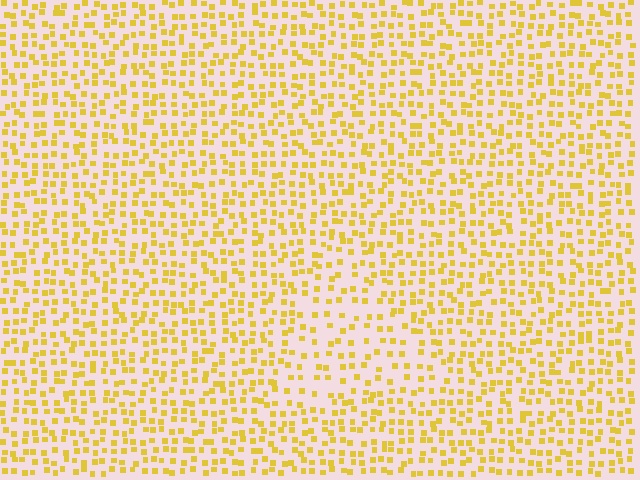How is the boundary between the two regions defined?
The boundary is defined by a change in element density (approximately 1.7x ratio). All elements are the same color, size, and shape.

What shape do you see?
I see a triangle.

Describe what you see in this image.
The image contains small yellow elements arranged at two different densities. A triangle-shaped region is visible where the elements are less densely packed than the surrounding area.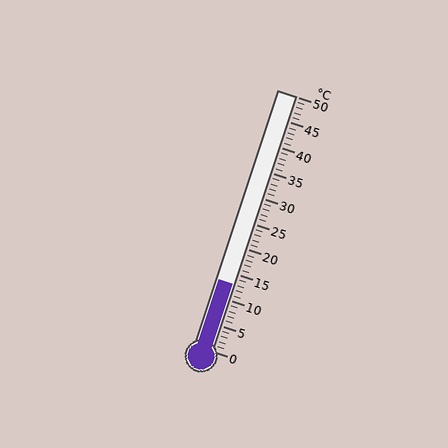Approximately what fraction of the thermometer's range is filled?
The thermometer is filled to approximately 25% of its range.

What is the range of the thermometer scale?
The thermometer scale ranges from 0°C to 50°C.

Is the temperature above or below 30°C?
The temperature is below 30°C.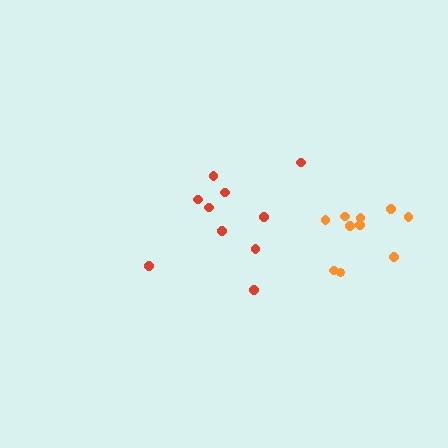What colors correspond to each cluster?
The clusters are colored: red, orange.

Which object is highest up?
The red cluster is topmost.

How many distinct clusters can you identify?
There are 2 distinct clusters.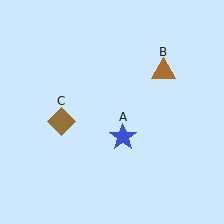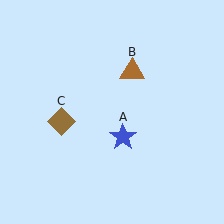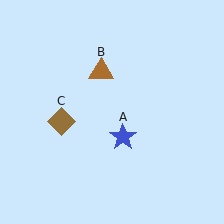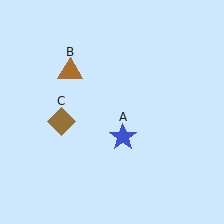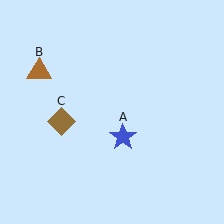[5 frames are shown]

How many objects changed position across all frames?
1 object changed position: brown triangle (object B).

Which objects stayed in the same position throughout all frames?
Blue star (object A) and brown diamond (object C) remained stationary.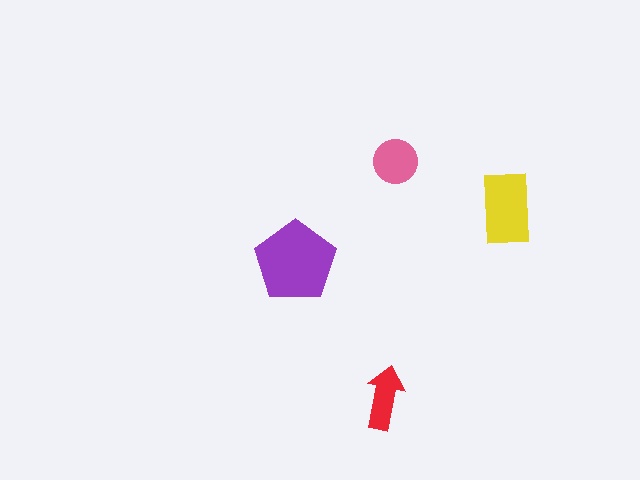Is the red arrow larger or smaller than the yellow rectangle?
Smaller.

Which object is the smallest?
The red arrow.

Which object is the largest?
The purple pentagon.